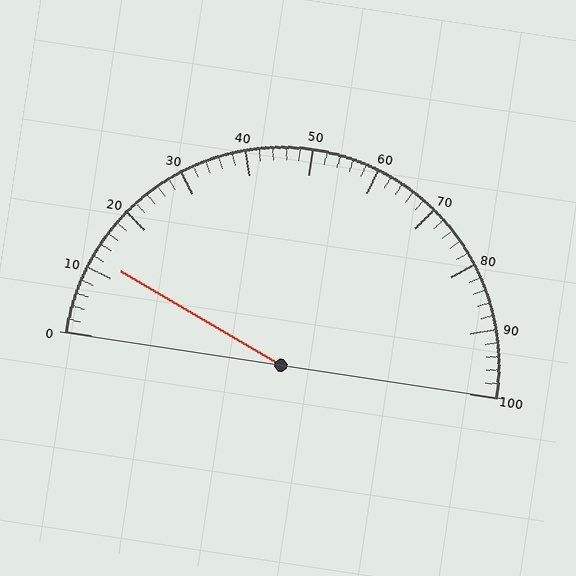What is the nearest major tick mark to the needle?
The nearest major tick mark is 10.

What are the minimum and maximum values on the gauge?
The gauge ranges from 0 to 100.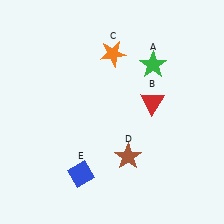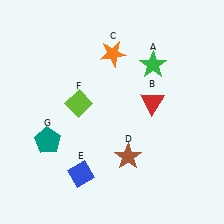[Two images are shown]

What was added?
A lime diamond (F), a teal pentagon (G) were added in Image 2.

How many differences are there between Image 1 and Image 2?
There are 2 differences between the two images.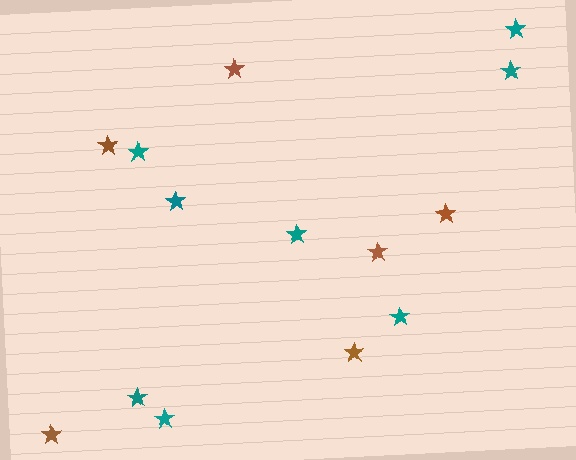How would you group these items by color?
There are 2 groups: one group of teal stars (8) and one group of brown stars (6).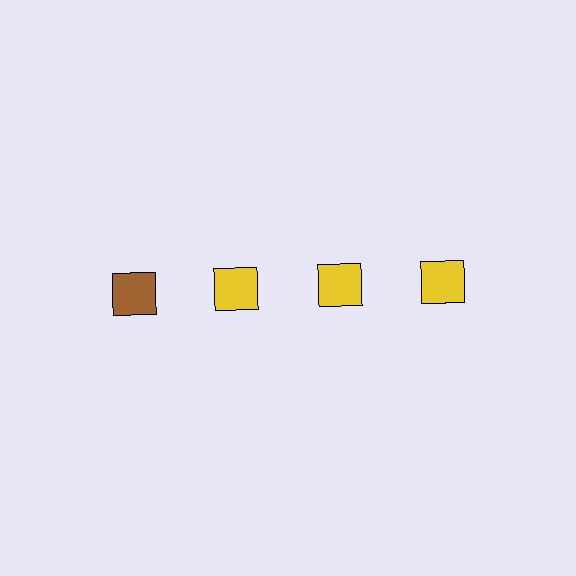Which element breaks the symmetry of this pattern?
The brown square in the top row, leftmost column breaks the symmetry. All other shapes are yellow squares.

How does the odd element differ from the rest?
It has a different color: brown instead of yellow.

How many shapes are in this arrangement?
There are 4 shapes arranged in a grid pattern.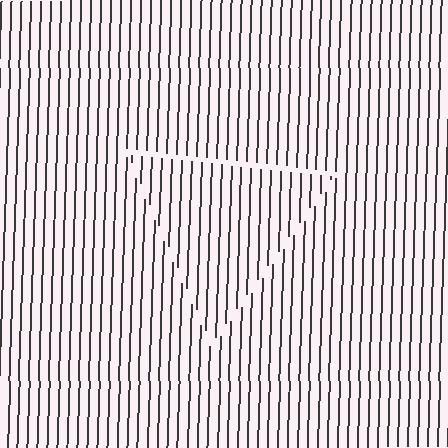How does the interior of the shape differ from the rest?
The interior of the shape contains the same grating, shifted by half a period — the contour is defined by the phase discontinuity where line-ends from the inner and outer gratings abut.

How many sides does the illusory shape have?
3 sides — the line-ends trace a triangle.